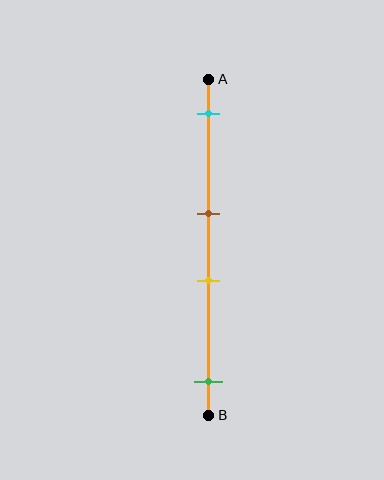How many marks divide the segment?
There are 4 marks dividing the segment.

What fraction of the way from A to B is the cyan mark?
The cyan mark is approximately 10% (0.1) of the way from A to B.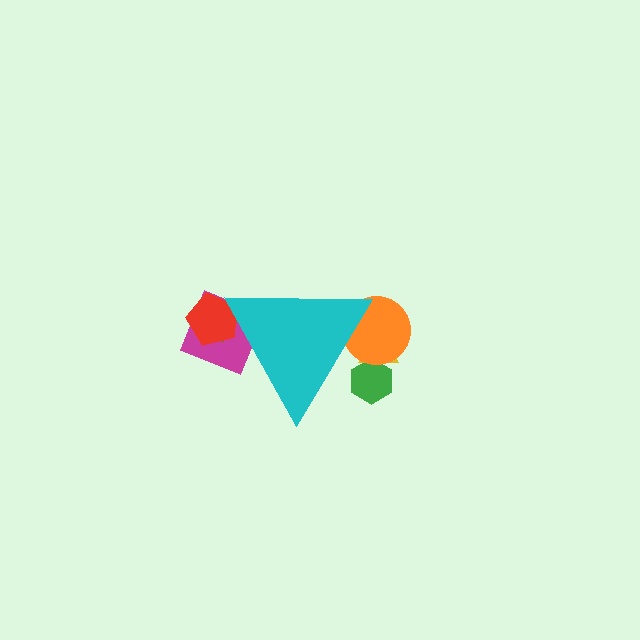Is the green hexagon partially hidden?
Yes, the green hexagon is partially hidden behind the cyan triangle.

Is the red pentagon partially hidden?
Yes, the red pentagon is partially hidden behind the cyan triangle.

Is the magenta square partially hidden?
Yes, the magenta square is partially hidden behind the cyan triangle.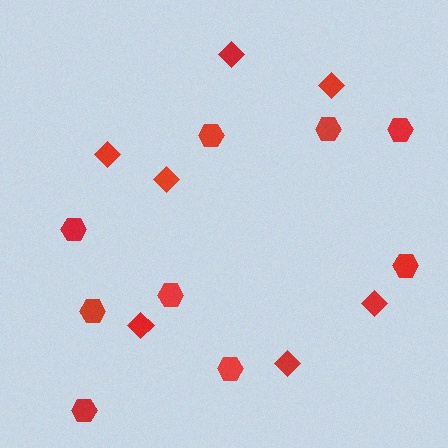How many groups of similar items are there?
There are 2 groups: one group of diamonds (7) and one group of hexagons (9).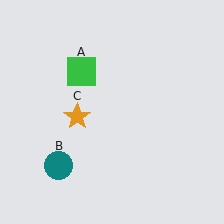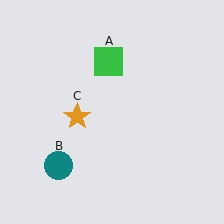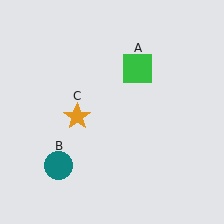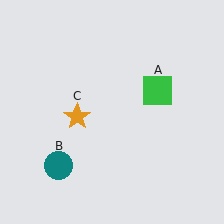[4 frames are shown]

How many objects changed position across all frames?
1 object changed position: green square (object A).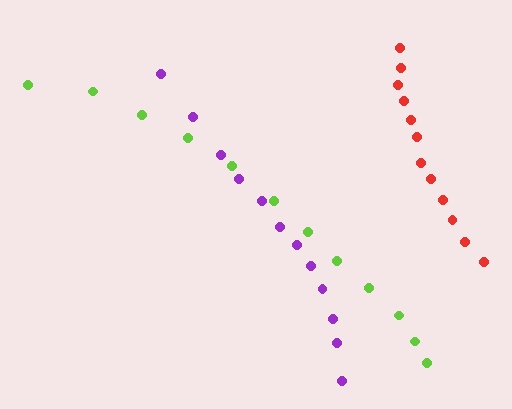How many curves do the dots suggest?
There are 3 distinct paths.